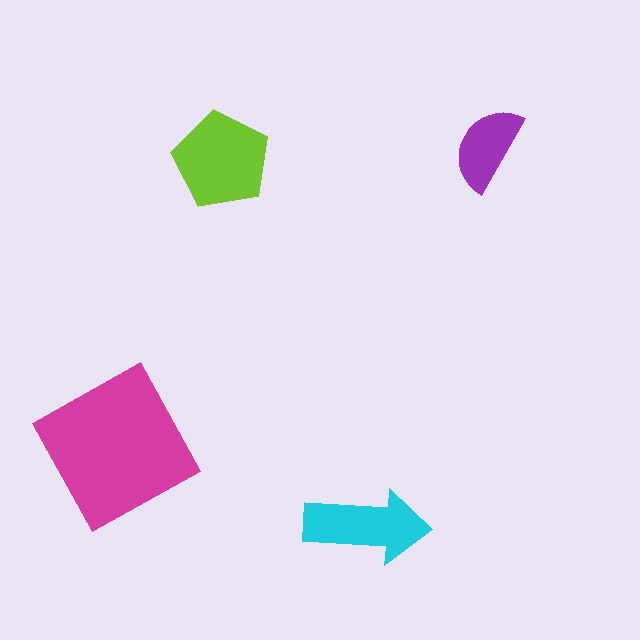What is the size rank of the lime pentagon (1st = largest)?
2nd.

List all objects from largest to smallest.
The magenta square, the lime pentagon, the cyan arrow, the purple semicircle.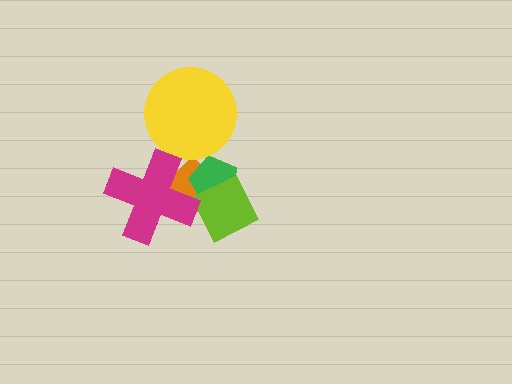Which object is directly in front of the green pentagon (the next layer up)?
The lime diamond is directly in front of the green pentagon.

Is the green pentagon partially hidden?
Yes, it is partially covered by another shape.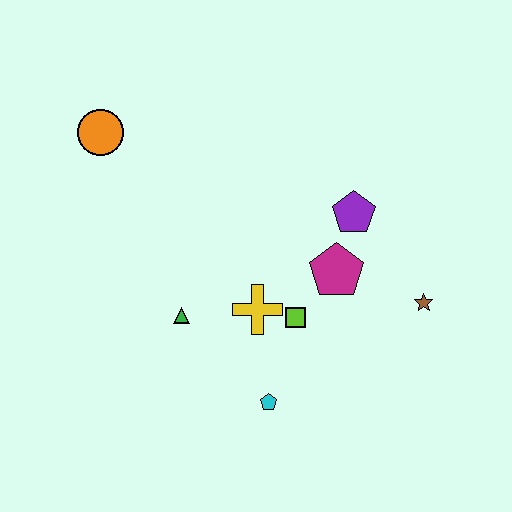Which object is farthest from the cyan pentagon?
The orange circle is farthest from the cyan pentagon.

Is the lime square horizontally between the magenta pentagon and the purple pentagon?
No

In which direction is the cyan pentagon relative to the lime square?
The cyan pentagon is below the lime square.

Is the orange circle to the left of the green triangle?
Yes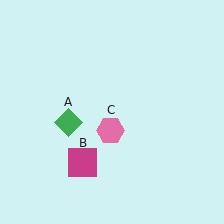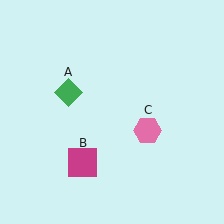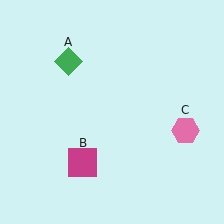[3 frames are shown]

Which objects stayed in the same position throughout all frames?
Magenta square (object B) remained stationary.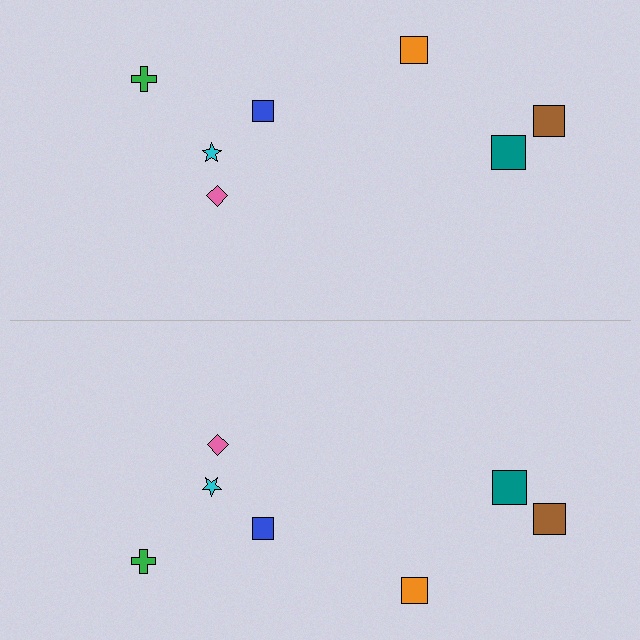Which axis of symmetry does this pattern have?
The pattern has a horizontal axis of symmetry running through the center of the image.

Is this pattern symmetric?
Yes, this pattern has bilateral (reflection) symmetry.